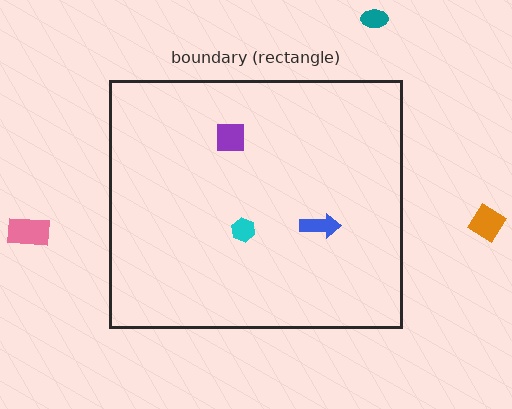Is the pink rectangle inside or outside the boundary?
Outside.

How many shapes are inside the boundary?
3 inside, 3 outside.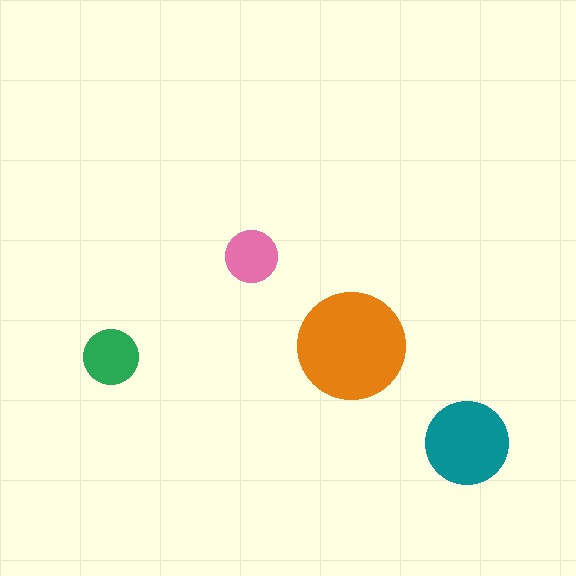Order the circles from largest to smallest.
the orange one, the teal one, the green one, the pink one.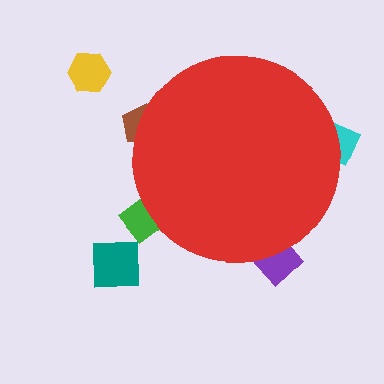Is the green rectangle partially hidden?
Yes, the green rectangle is partially hidden behind the red circle.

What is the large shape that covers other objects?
A red circle.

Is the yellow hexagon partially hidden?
No, the yellow hexagon is fully visible.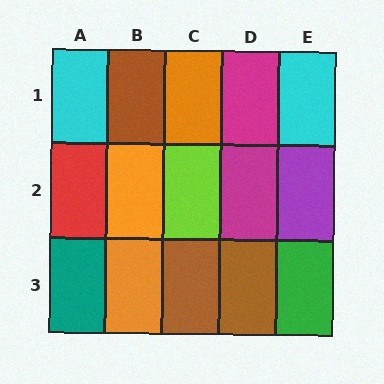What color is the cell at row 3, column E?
Green.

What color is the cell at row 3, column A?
Teal.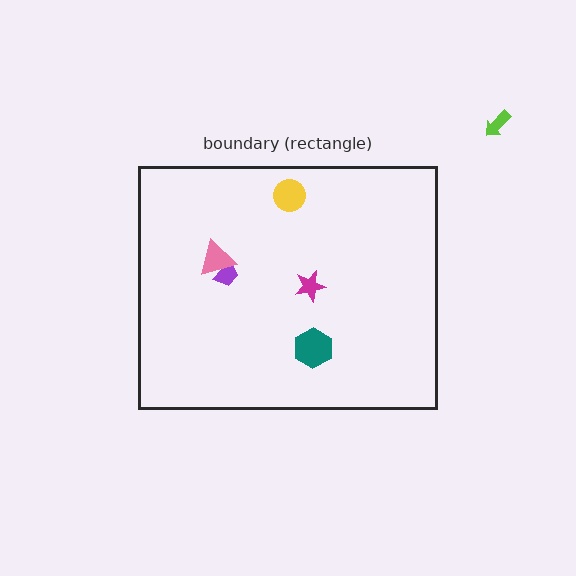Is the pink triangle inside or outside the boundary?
Inside.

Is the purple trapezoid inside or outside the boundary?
Inside.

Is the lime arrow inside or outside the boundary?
Outside.